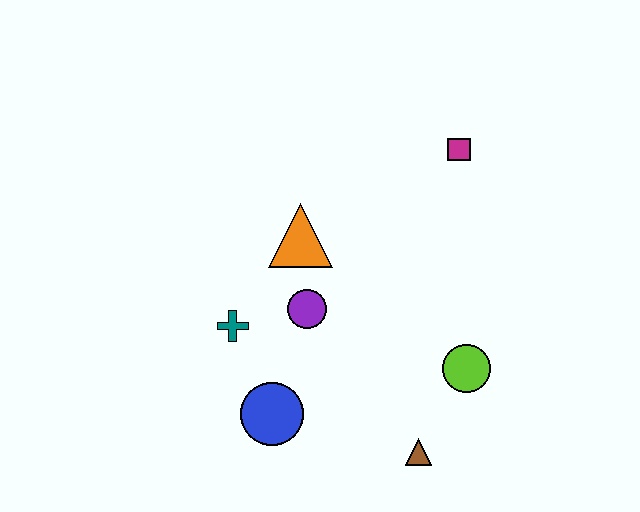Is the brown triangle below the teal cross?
Yes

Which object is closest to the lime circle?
The brown triangle is closest to the lime circle.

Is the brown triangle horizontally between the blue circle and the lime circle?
Yes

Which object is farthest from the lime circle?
The teal cross is farthest from the lime circle.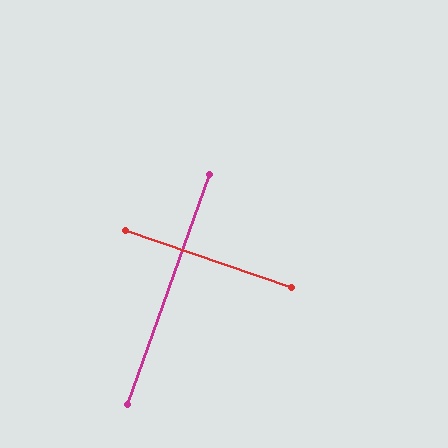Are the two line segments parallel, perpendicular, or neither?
Perpendicular — they meet at approximately 89°.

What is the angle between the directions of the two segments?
Approximately 89 degrees.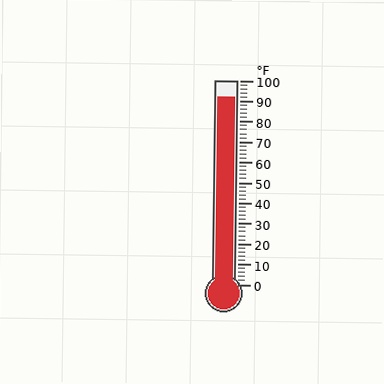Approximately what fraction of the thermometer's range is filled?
The thermometer is filled to approximately 90% of its range.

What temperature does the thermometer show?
The thermometer shows approximately 92°F.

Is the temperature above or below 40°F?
The temperature is above 40°F.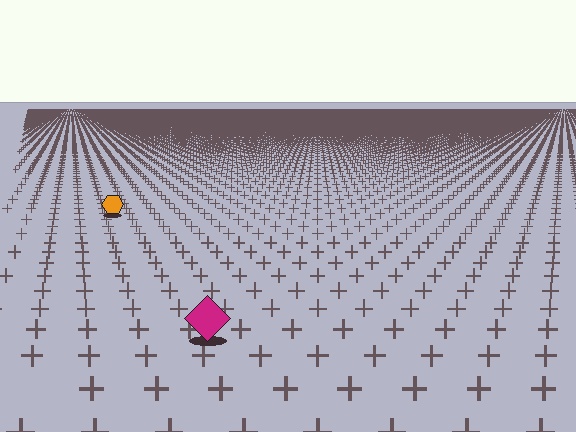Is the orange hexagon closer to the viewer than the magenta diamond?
No. The magenta diamond is closer — you can tell from the texture gradient: the ground texture is coarser near it.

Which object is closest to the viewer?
The magenta diamond is closest. The texture marks near it are larger and more spread out.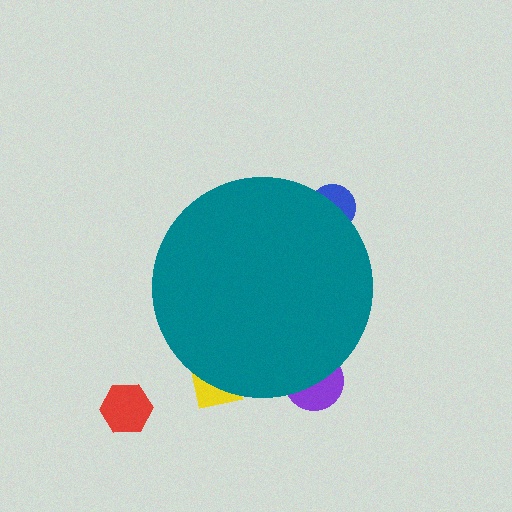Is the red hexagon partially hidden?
No, the red hexagon is fully visible.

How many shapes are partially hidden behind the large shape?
3 shapes are partially hidden.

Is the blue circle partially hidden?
Yes, the blue circle is partially hidden behind the teal circle.